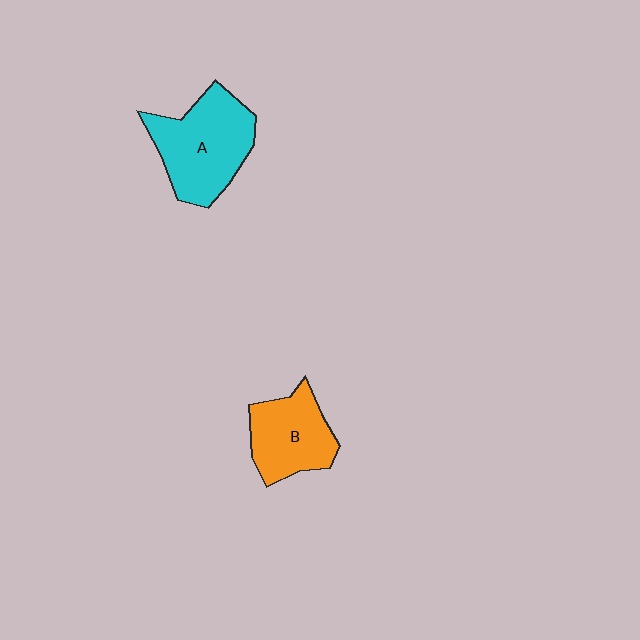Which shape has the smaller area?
Shape B (orange).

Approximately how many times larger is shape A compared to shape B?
Approximately 1.4 times.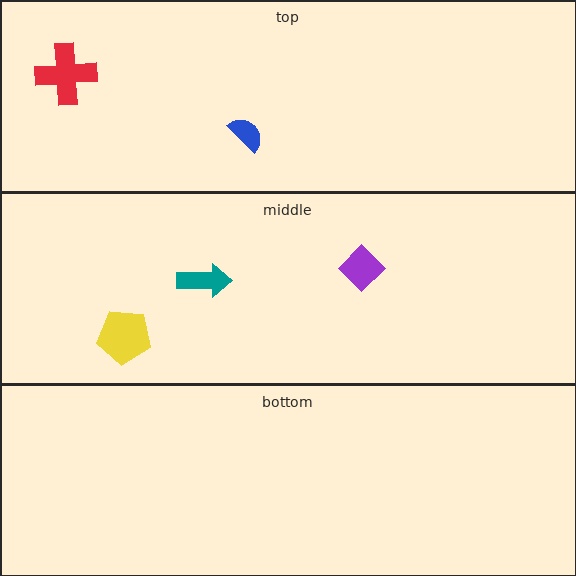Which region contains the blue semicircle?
The top region.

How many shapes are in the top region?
2.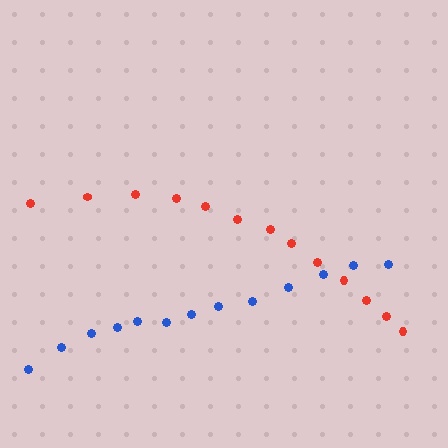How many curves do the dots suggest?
There are 2 distinct paths.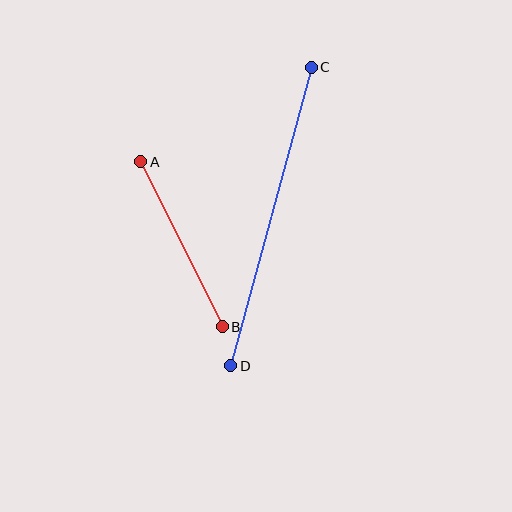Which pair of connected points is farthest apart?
Points C and D are farthest apart.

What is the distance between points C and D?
The distance is approximately 309 pixels.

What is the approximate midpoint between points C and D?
The midpoint is at approximately (271, 216) pixels.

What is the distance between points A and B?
The distance is approximately 184 pixels.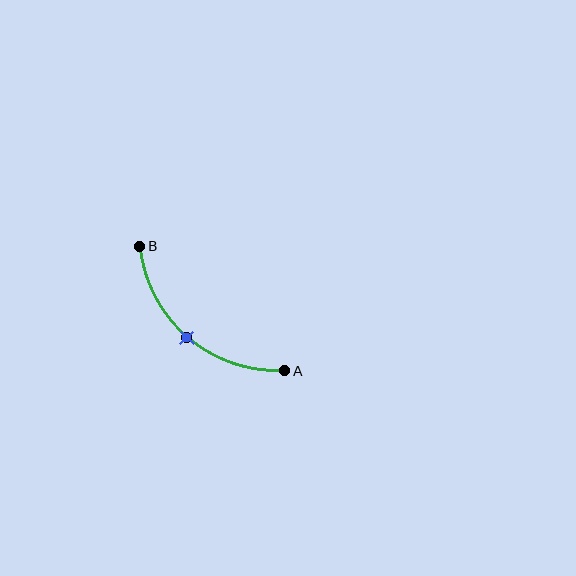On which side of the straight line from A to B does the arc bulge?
The arc bulges below and to the left of the straight line connecting A and B.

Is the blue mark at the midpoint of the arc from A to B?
Yes. The blue mark lies on the arc at equal arc-length from both A and B — it is the arc midpoint.